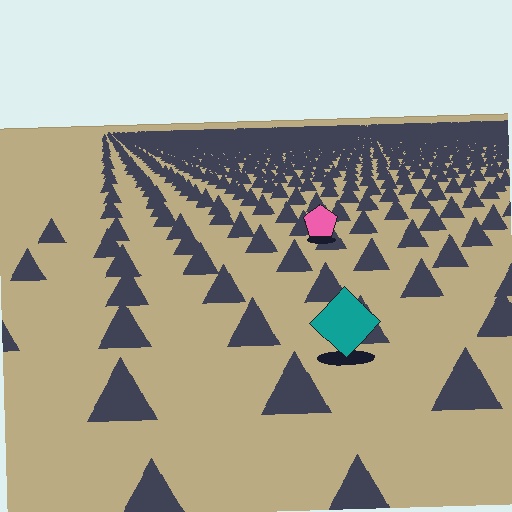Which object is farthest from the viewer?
The pink pentagon is farthest from the viewer. It appears smaller and the ground texture around it is denser.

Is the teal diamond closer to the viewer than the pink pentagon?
Yes. The teal diamond is closer — you can tell from the texture gradient: the ground texture is coarser near it.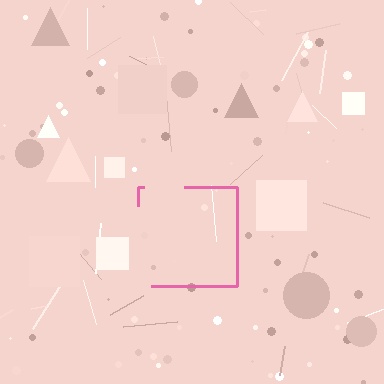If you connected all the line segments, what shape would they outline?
They would outline a square.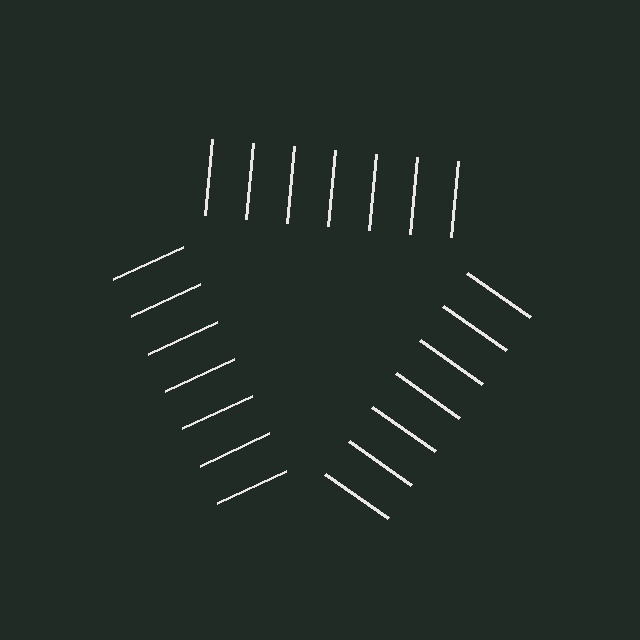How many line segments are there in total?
21 — 7 along each of the 3 edges.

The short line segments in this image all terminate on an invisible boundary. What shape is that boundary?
An illusory triangle — the line segments terminate on its edges but no continuous stroke is drawn.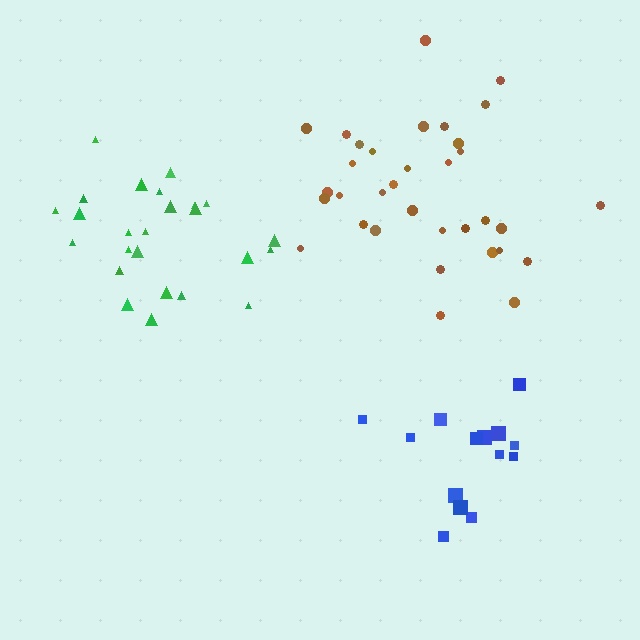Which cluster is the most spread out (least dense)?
Brown.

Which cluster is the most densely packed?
Blue.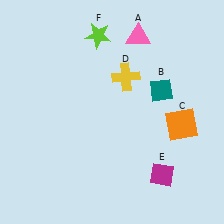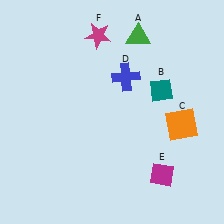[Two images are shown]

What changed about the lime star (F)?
In Image 1, F is lime. In Image 2, it changed to magenta.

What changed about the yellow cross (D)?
In Image 1, D is yellow. In Image 2, it changed to blue.